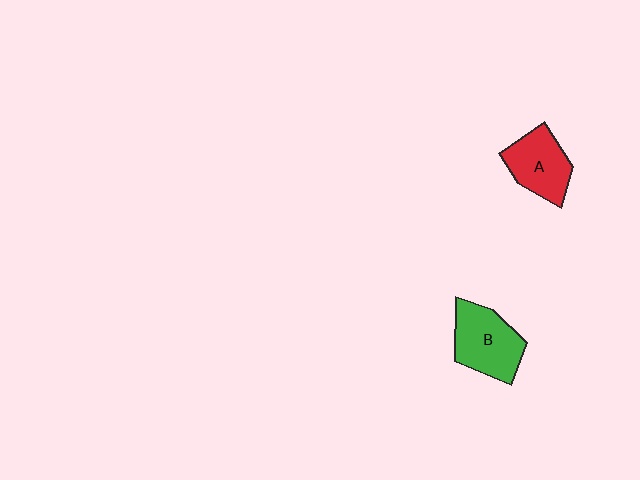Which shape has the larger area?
Shape B (green).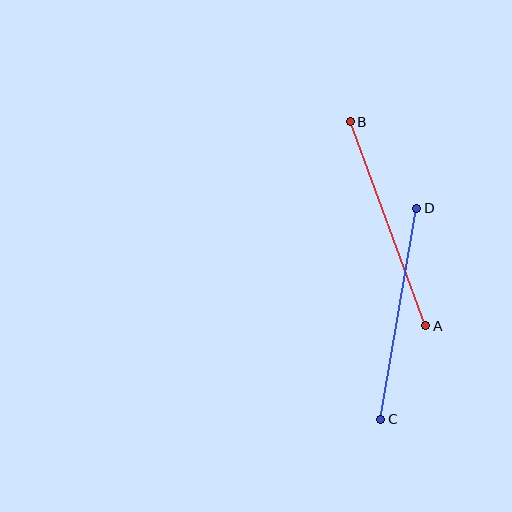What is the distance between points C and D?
The distance is approximately 214 pixels.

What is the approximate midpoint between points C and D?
The midpoint is at approximately (399, 314) pixels.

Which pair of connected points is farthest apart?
Points A and B are farthest apart.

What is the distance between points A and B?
The distance is approximately 218 pixels.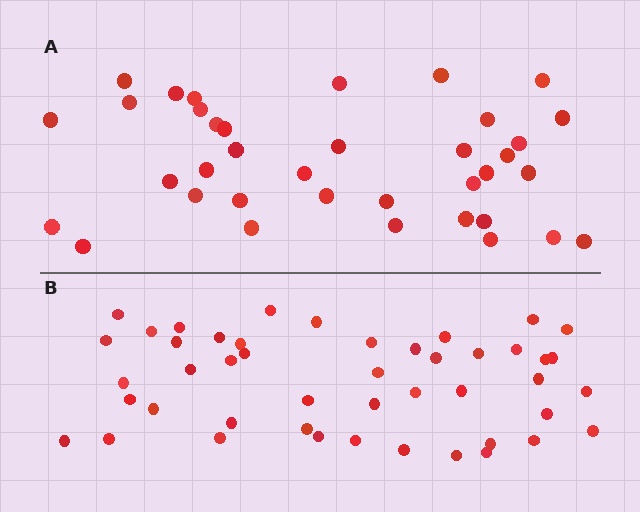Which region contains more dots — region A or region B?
Region B (the bottom region) has more dots.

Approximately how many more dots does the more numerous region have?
Region B has roughly 8 or so more dots than region A.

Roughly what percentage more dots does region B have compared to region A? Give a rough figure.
About 25% more.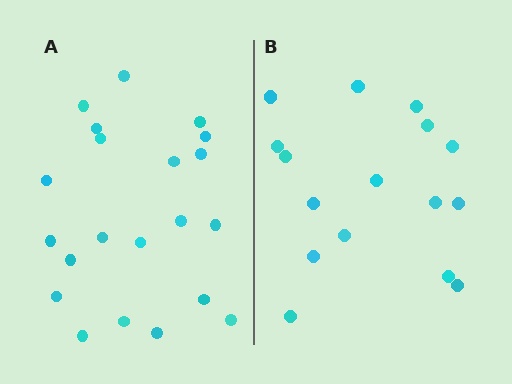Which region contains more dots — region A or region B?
Region A (the left region) has more dots.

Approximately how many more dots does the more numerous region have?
Region A has about 5 more dots than region B.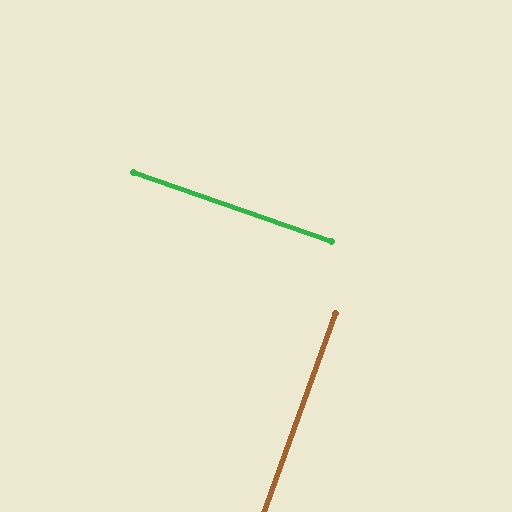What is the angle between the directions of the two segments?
Approximately 89 degrees.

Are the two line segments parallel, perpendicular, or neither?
Perpendicular — they meet at approximately 89°.